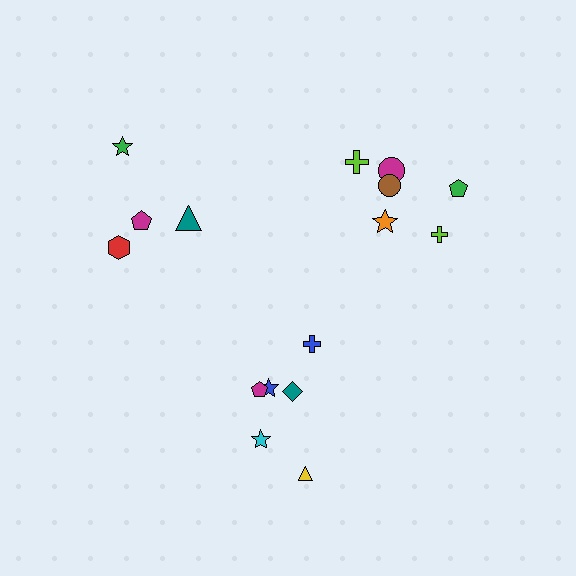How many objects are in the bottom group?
There are 6 objects.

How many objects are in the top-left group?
There are 4 objects.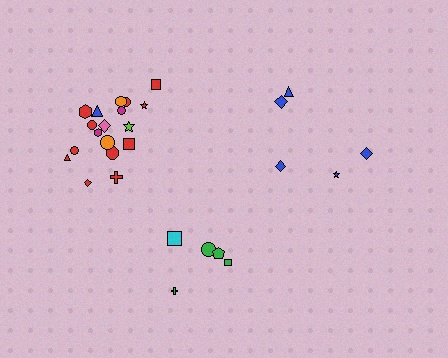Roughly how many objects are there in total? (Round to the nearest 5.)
Roughly 30 objects in total.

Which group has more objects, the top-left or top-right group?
The top-left group.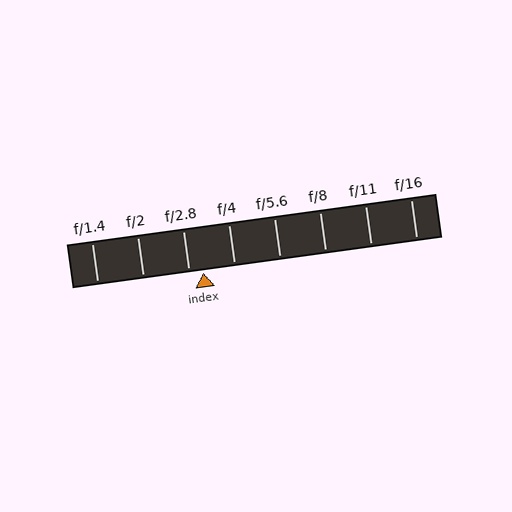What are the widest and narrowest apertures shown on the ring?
The widest aperture shown is f/1.4 and the narrowest is f/16.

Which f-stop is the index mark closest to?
The index mark is closest to f/2.8.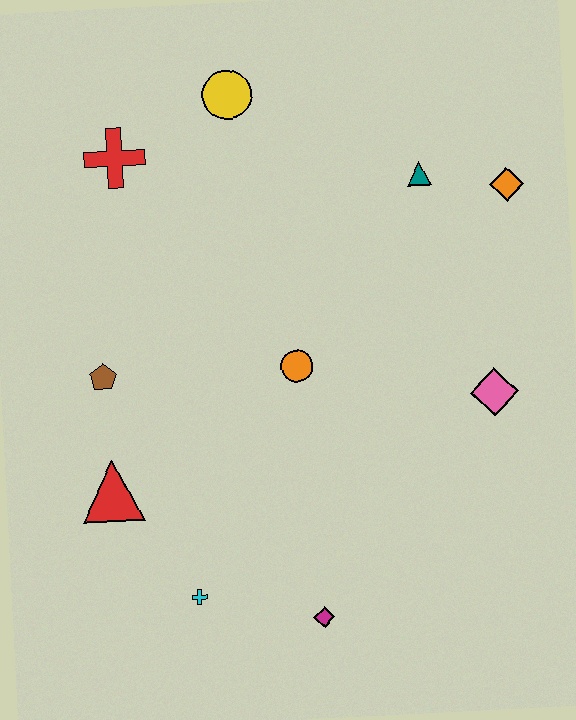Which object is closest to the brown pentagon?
The red triangle is closest to the brown pentagon.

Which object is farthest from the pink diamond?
The red cross is farthest from the pink diamond.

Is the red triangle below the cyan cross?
No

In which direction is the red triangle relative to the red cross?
The red triangle is below the red cross.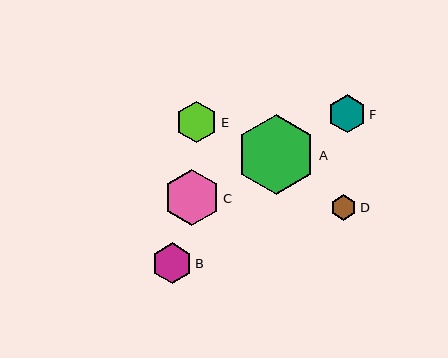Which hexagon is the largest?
Hexagon A is the largest with a size of approximately 80 pixels.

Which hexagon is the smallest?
Hexagon D is the smallest with a size of approximately 26 pixels.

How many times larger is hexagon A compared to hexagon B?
Hexagon A is approximately 2.0 times the size of hexagon B.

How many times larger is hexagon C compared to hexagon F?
Hexagon C is approximately 1.5 times the size of hexagon F.